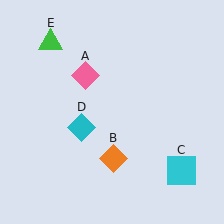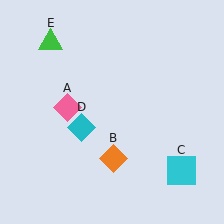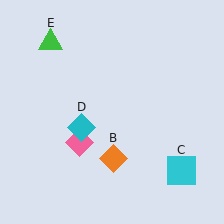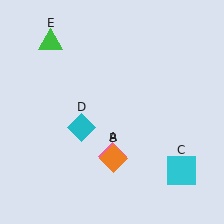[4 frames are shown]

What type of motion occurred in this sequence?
The pink diamond (object A) rotated counterclockwise around the center of the scene.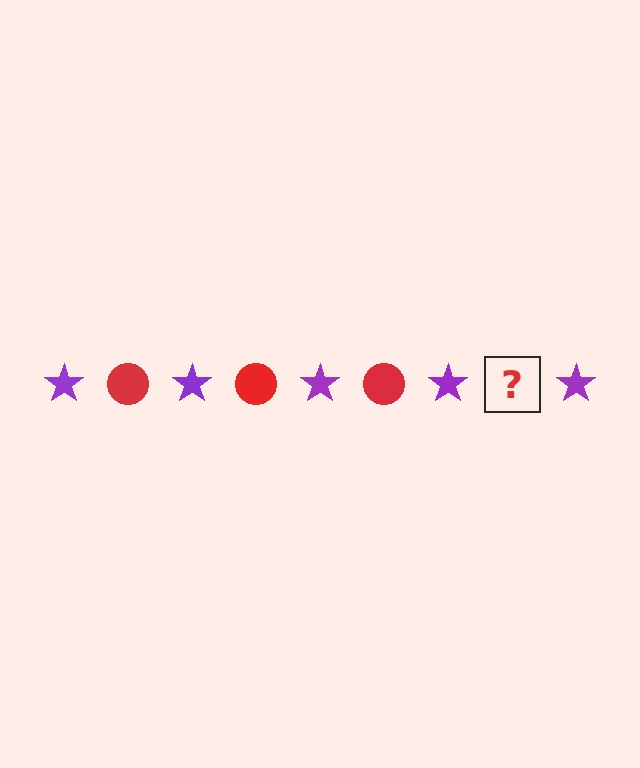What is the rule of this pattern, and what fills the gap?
The rule is that the pattern alternates between purple star and red circle. The gap should be filled with a red circle.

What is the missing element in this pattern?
The missing element is a red circle.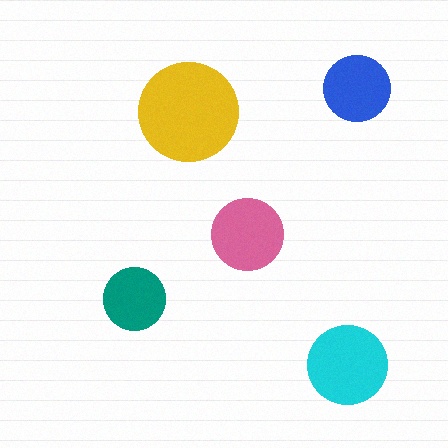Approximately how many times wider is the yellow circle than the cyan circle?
About 1.5 times wider.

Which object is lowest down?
The cyan circle is bottommost.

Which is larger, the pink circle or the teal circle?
The pink one.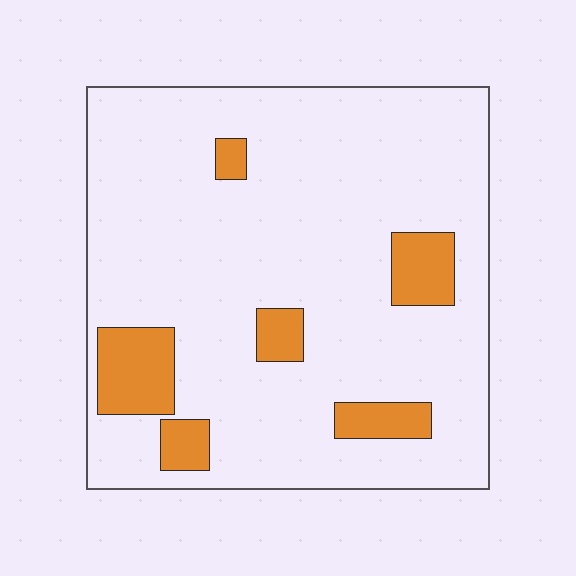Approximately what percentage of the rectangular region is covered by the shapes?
Approximately 15%.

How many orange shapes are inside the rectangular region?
6.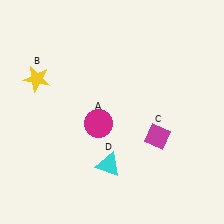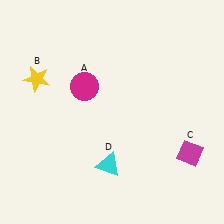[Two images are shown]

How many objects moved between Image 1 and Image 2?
2 objects moved between the two images.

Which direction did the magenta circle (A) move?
The magenta circle (A) moved up.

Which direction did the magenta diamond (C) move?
The magenta diamond (C) moved right.